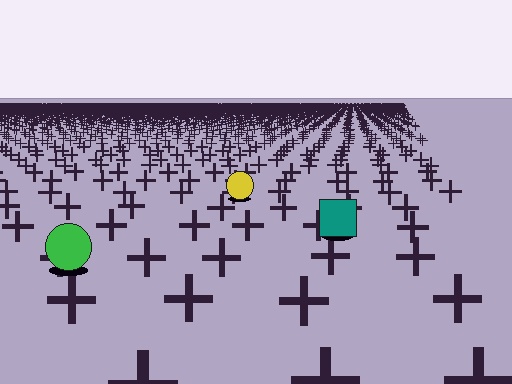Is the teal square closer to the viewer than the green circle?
No. The green circle is closer — you can tell from the texture gradient: the ground texture is coarser near it.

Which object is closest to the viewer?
The green circle is closest. The texture marks near it are larger and more spread out.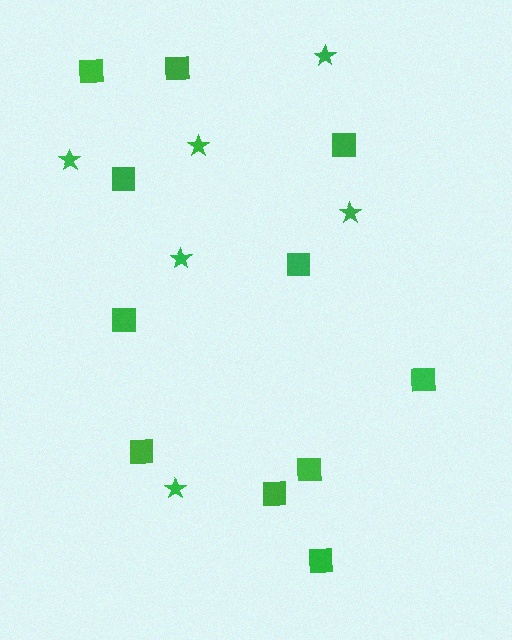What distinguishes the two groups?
There are 2 groups: one group of stars (6) and one group of squares (11).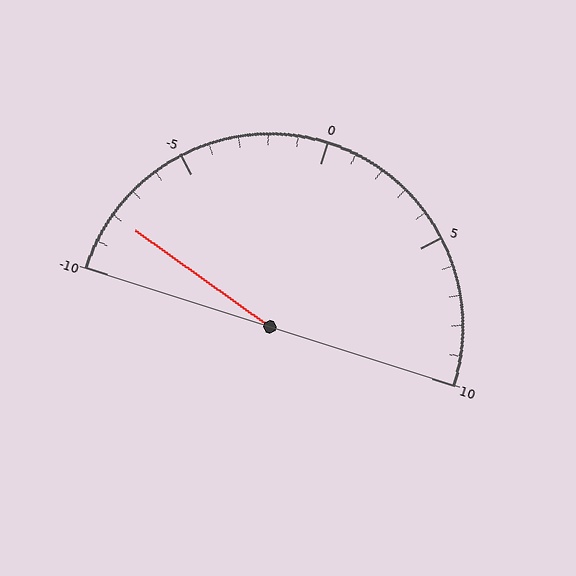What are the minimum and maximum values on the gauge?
The gauge ranges from -10 to 10.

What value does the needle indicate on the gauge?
The needle indicates approximately -8.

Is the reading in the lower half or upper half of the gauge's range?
The reading is in the lower half of the range (-10 to 10).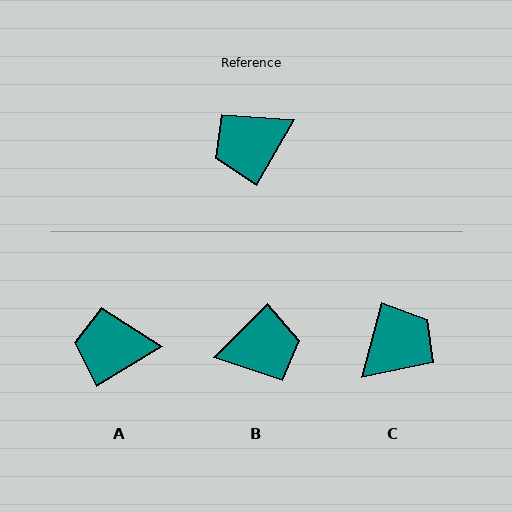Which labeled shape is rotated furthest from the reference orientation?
C, about 165 degrees away.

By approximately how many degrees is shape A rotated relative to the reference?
Approximately 29 degrees clockwise.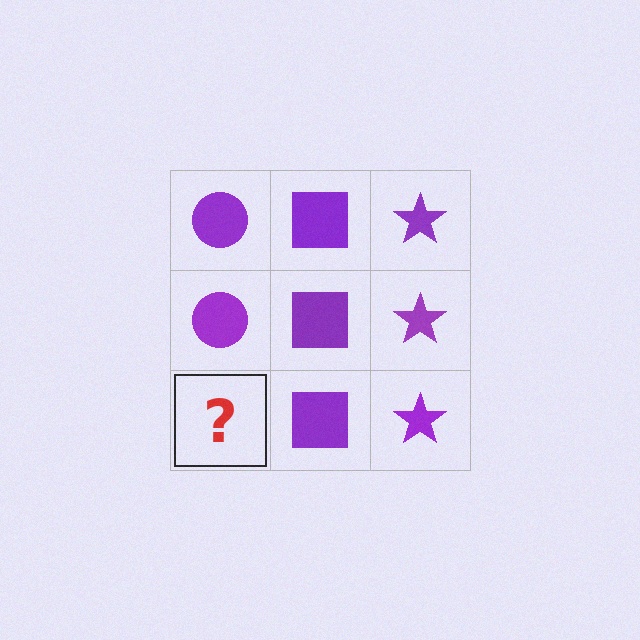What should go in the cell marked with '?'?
The missing cell should contain a purple circle.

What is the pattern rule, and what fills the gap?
The rule is that each column has a consistent shape. The gap should be filled with a purple circle.